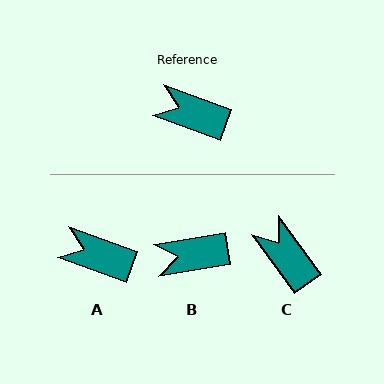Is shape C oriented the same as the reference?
No, it is off by about 34 degrees.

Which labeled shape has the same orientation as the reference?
A.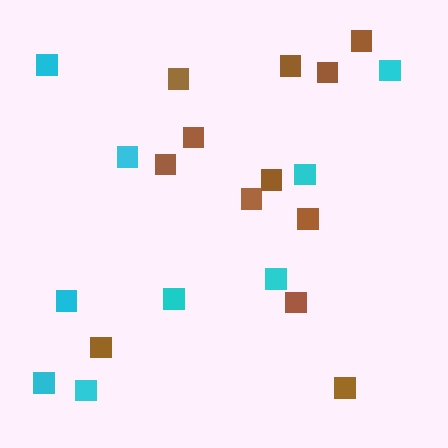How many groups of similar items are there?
There are 2 groups: one group of cyan squares (9) and one group of brown squares (12).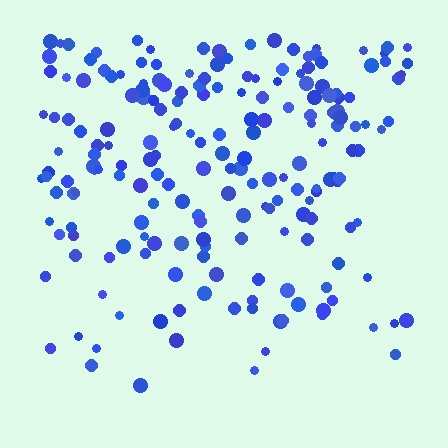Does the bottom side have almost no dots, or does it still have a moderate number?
Still a moderate number, just noticeably fewer than the top.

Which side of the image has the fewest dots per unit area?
The bottom.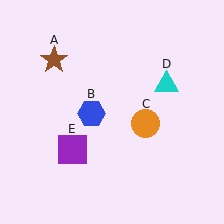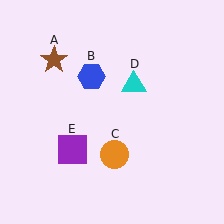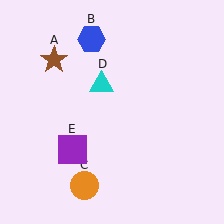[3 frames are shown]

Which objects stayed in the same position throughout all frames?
Brown star (object A) and purple square (object E) remained stationary.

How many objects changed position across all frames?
3 objects changed position: blue hexagon (object B), orange circle (object C), cyan triangle (object D).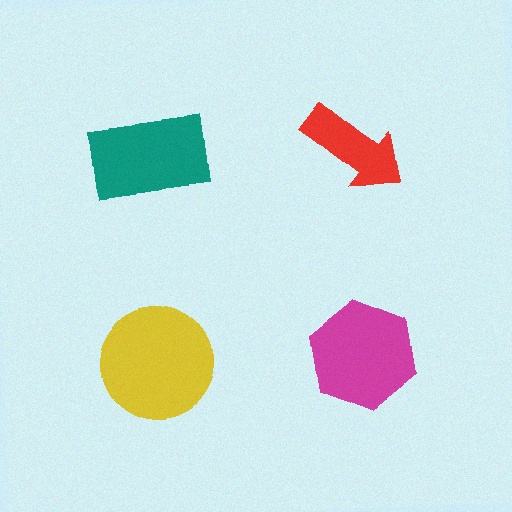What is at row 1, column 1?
A teal rectangle.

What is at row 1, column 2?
A red arrow.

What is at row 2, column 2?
A magenta hexagon.